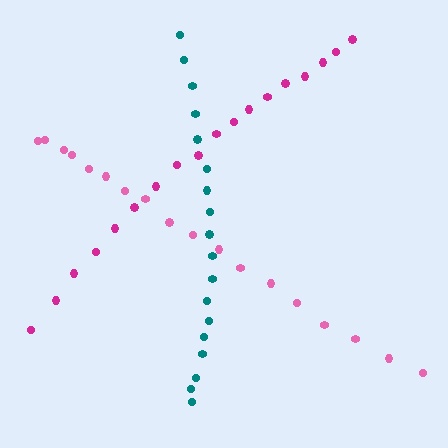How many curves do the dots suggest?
There are 3 distinct paths.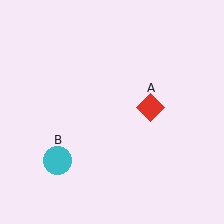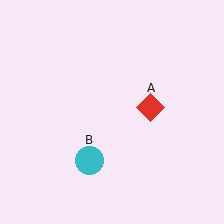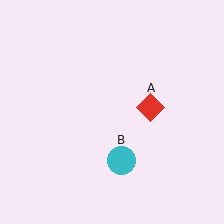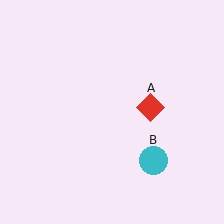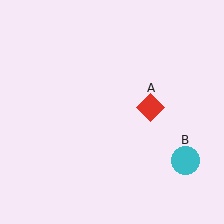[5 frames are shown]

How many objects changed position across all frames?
1 object changed position: cyan circle (object B).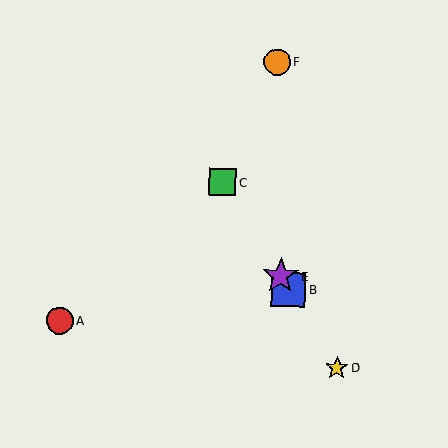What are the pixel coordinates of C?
Object C is at (223, 182).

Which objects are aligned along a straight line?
Objects B, C, D, E are aligned along a straight line.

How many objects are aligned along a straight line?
4 objects (B, C, D, E) are aligned along a straight line.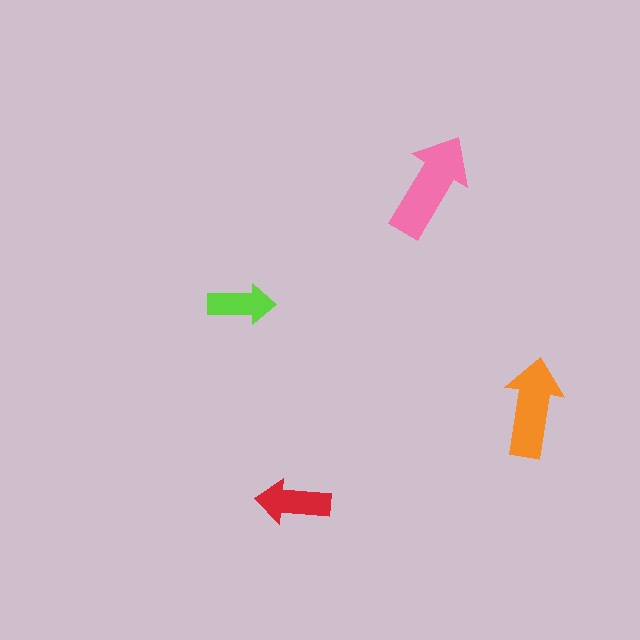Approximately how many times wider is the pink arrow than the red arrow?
About 1.5 times wider.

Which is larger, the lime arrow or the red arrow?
The red one.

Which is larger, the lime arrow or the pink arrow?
The pink one.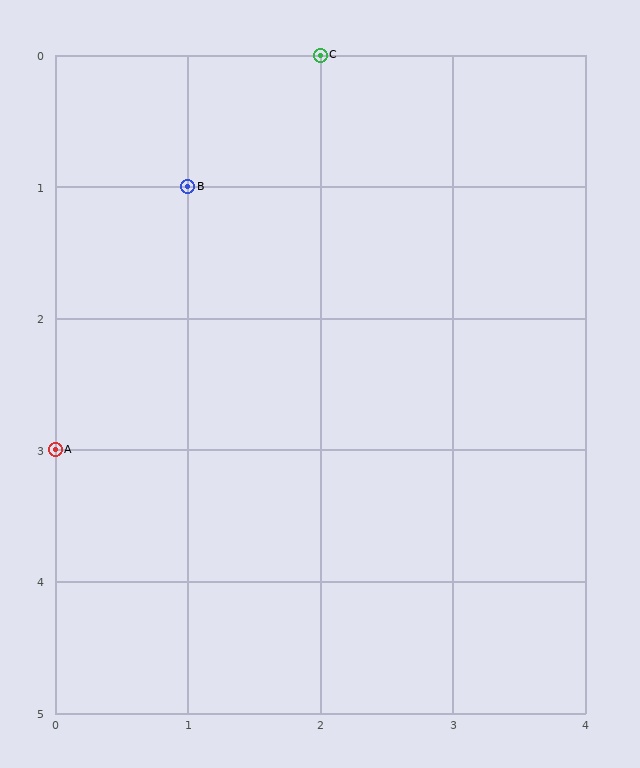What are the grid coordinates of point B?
Point B is at grid coordinates (1, 1).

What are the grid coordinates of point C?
Point C is at grid coordinates (2, 0).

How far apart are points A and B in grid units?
Points A and B are 1 column and 2 rows apart (about 2.2 grid units diagonally).